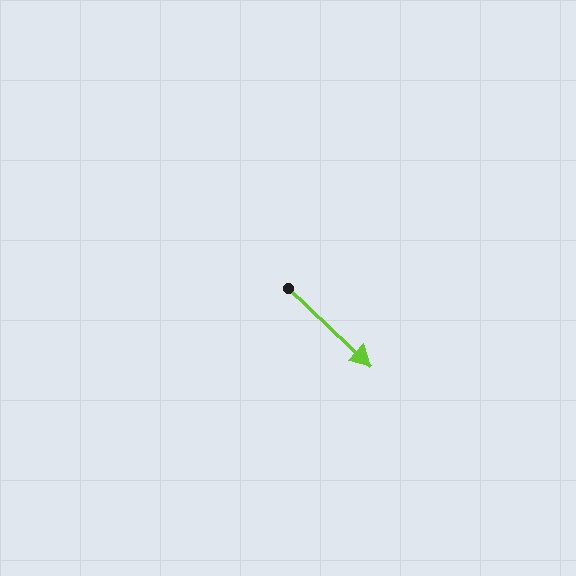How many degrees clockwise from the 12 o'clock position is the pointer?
Approximately 133 degrees.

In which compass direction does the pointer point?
Southeast.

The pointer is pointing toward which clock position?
Roughly 4 o'clock.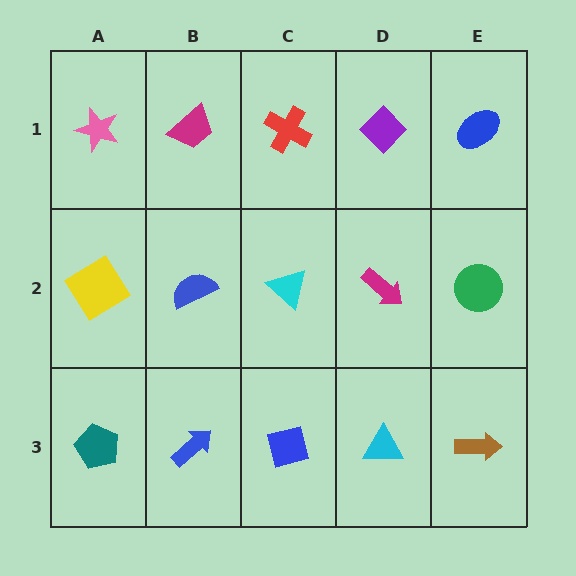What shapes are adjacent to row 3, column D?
A magenta arrow (row 2, column D), a blue square (row 3, column C), a brown arrow (row 3, column E).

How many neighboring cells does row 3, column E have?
2.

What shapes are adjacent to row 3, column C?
A cyan triangle (row 2, column C), a blue arrow (row 3, column B), a cyan triangle (row 3, column D).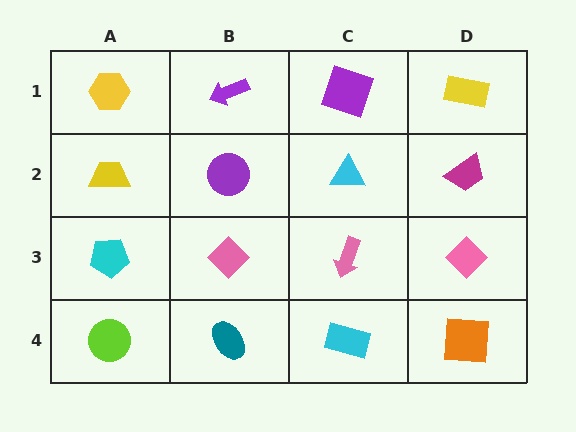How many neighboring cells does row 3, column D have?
3.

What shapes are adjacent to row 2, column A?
A yellow hexagon (row 1, column A), a cyan pentagon (row 3, column A), a purple circle (row 2, column B).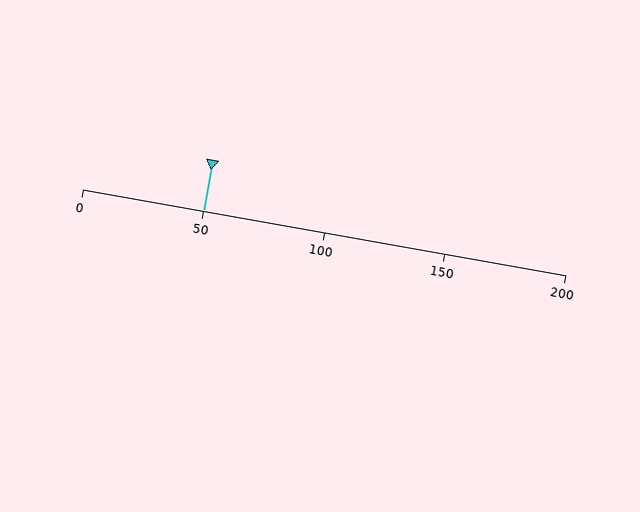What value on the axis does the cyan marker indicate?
The marker indicates approximately 50.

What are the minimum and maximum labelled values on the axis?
The axis runs from 0 to 200.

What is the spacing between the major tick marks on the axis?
The major ticks are spaced 50 apart.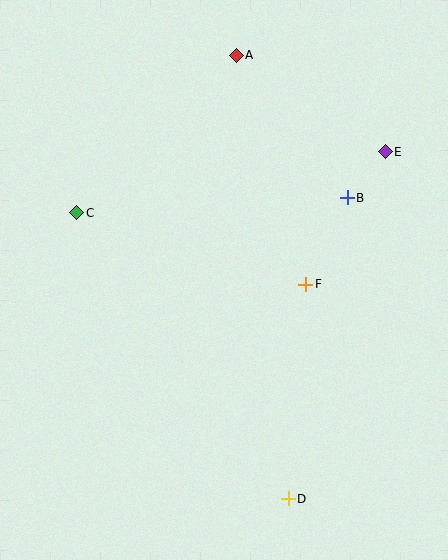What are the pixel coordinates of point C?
Point C is at (77, 213).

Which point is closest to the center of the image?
Point F at (306, 284) is closest to the center.